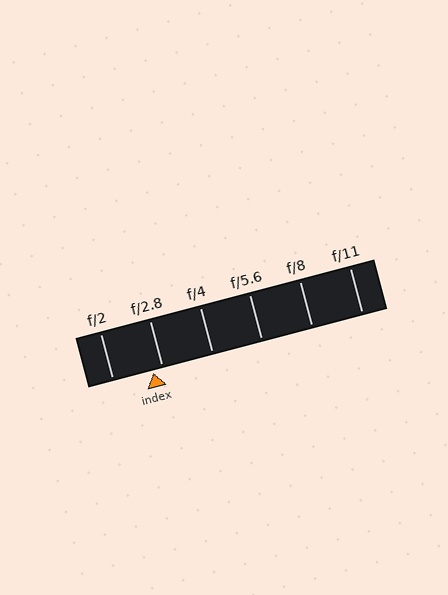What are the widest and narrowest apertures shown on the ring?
The widest aperture shown is f/2 and the narrowest is f/11.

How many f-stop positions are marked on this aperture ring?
There are 6 f-stop positions marked.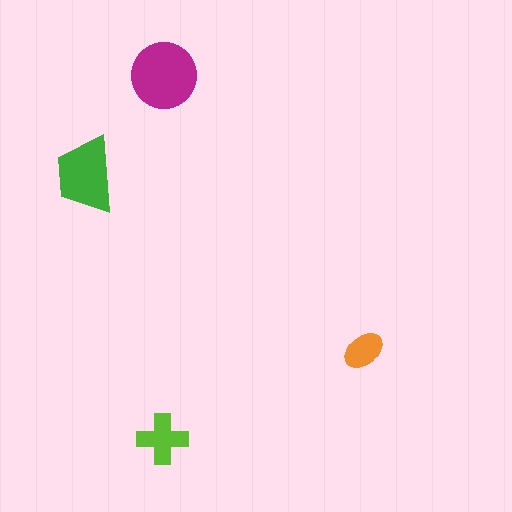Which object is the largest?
The magenta circle.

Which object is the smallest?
The orange ellipse.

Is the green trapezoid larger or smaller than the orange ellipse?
Larger.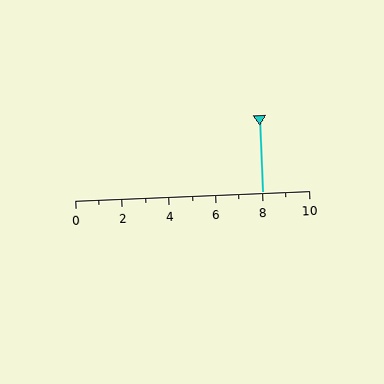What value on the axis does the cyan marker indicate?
The marker indicates approximately 8.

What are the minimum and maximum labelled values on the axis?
The axis runs from 0 to 10.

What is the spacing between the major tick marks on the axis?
The major ticks are spaced 2 apart.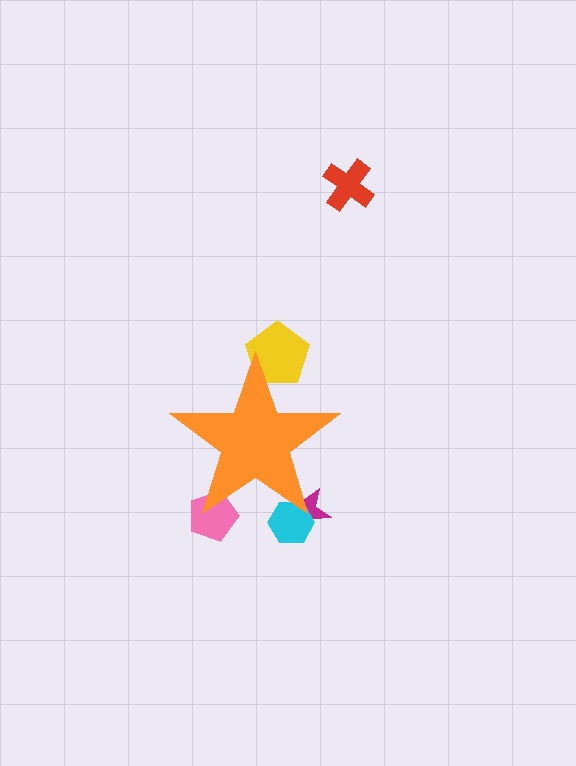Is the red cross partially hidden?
No, the red cross is fully visible.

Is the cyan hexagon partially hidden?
Yes, the cyan hexagon is partially hidden behind the orange star.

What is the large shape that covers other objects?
An orange star.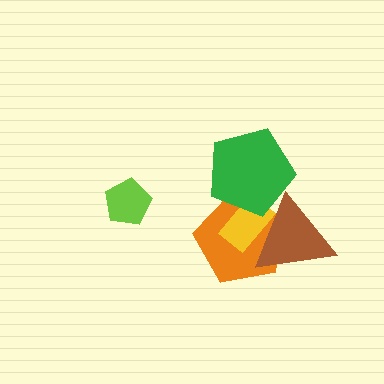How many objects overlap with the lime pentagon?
0 objects overlap with the lime pentagon.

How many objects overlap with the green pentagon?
3 objects overlap with the green pentagon.